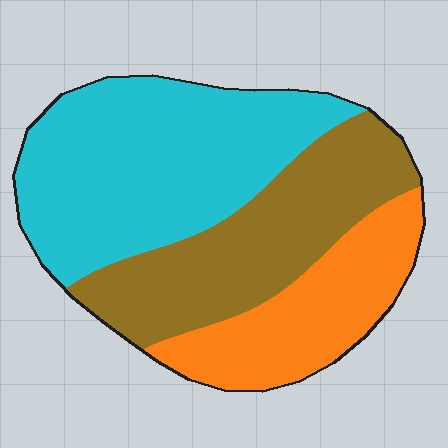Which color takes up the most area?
Cyan, at roughly 45%.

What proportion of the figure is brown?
Brown takes up about one third (1/3) of the figure.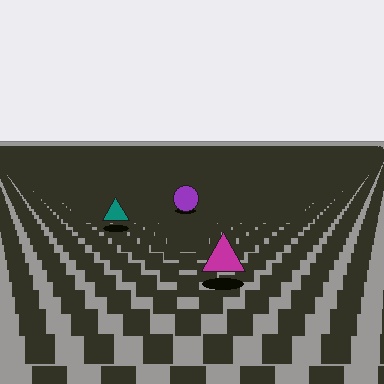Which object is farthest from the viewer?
The purple circle is farthest from the viewer. It appears smaller and the ground texture around it is denser.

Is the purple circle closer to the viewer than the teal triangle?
No. The teal triangle is closer — you can tell from the texture gradient: the ground texture is coarser near it.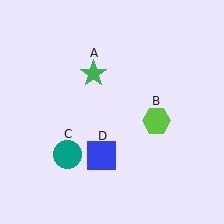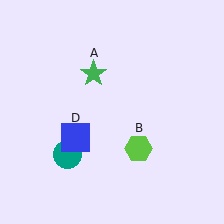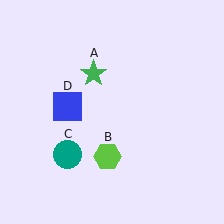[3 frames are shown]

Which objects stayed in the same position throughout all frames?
Green star (object A) and teal circle (object C) remained stationary.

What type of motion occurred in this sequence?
The lime hexagon (object B), blue square (object D) rotated clockwise around the center of the scene.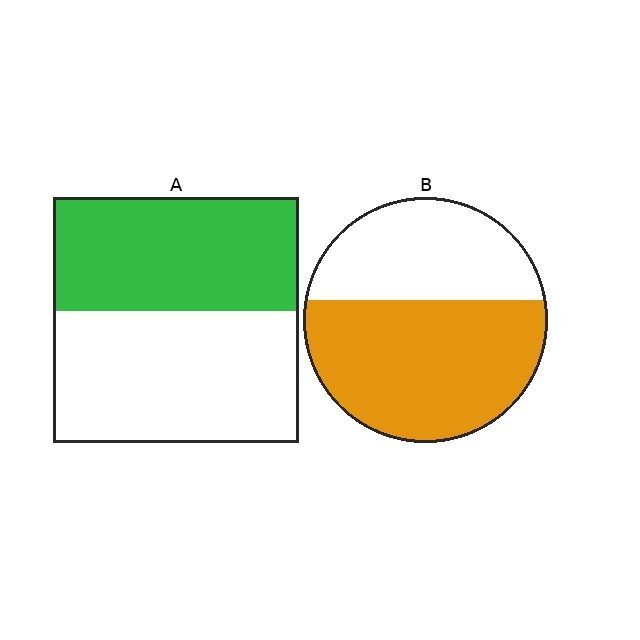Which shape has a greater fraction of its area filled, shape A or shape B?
Shape B.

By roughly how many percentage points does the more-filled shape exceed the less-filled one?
By roughly 15 percentage points (B over A).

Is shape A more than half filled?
Roughly half.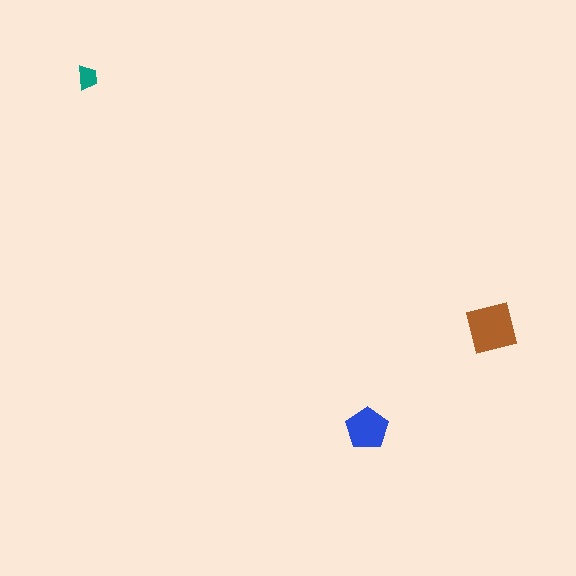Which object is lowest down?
The blue pentagon is bottommost.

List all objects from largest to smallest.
The brown square, the blue pentagon, the teal trapezoid.